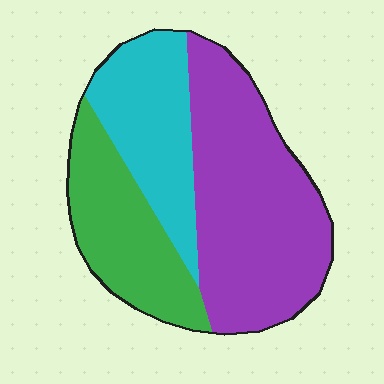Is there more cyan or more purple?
Purple.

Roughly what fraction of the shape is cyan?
Cyan covers around 25% of the shape.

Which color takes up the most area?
Purple, at roughly 50%.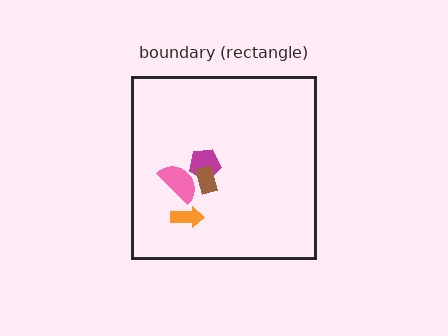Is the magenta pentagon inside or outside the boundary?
Inside.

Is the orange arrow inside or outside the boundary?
Inside.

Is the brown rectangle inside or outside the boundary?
Inside.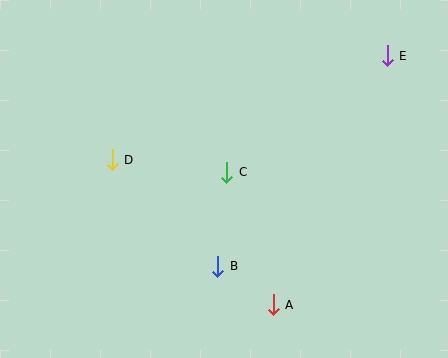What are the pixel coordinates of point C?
Point C is at (227, 172).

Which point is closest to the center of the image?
Point C at (227, 172) is closest to the center.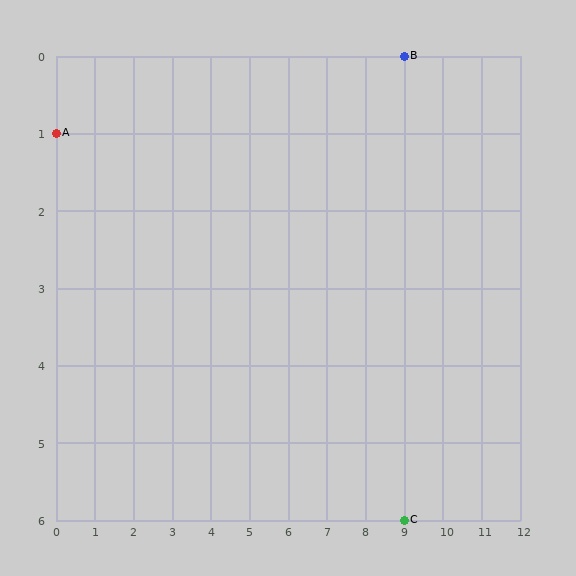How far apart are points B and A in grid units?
Points B and A are 9 columns and 1 row apart (about 9.1 grid units diagonally).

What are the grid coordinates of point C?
Point C is at grid coordinates (9, 6).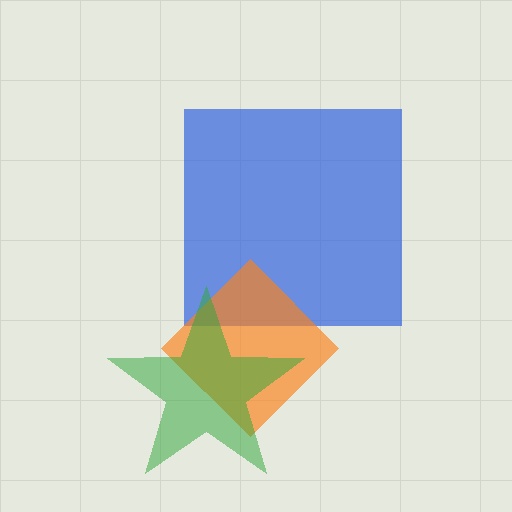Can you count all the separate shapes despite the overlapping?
Yes, there are 3 separate shapes.